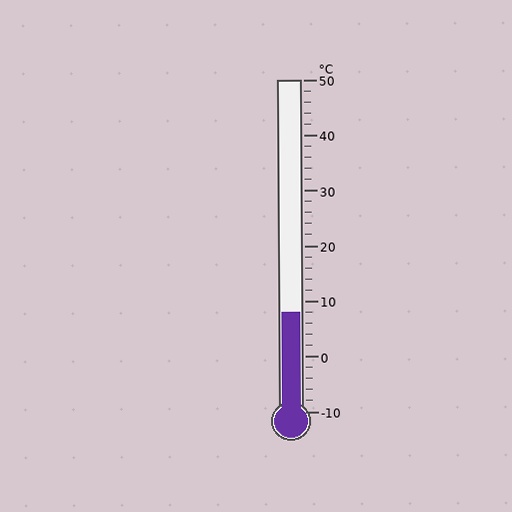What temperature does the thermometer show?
The thermometer shows approximately 8°C.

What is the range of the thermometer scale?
The thermometer scale ranges from -10°C to 50°C.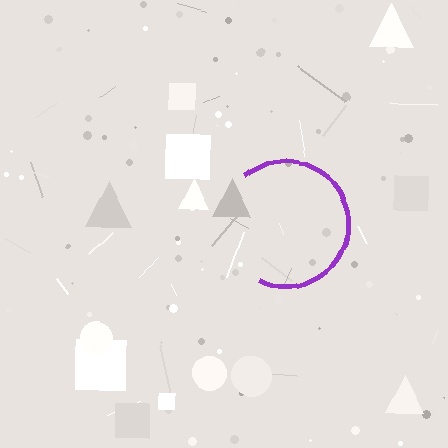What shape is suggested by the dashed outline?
The dashed outline suggests a circle.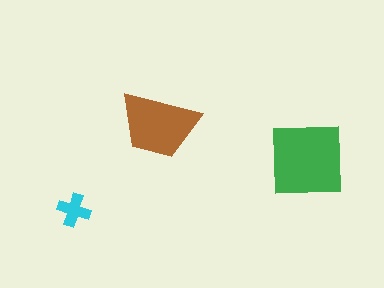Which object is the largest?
The green square.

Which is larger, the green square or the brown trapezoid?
The green square.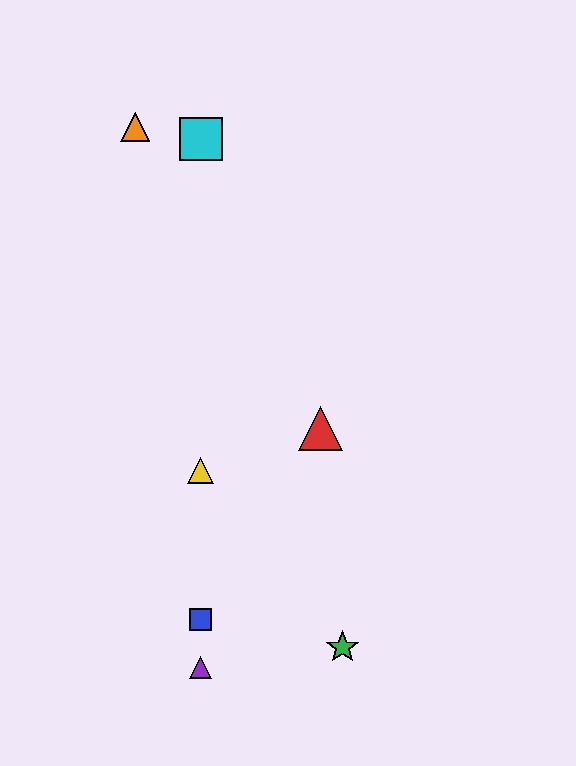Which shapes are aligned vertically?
The blue square, the yellow triangle, the purple triangle, the cyan square are aligned vertically.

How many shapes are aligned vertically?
4 shapes (the blue square, the yellow triangle, the purple triangle, the cyan square) are aligned vertically.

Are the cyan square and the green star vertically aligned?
No, the cyan square is at x≈201 and the green star is at x≈343.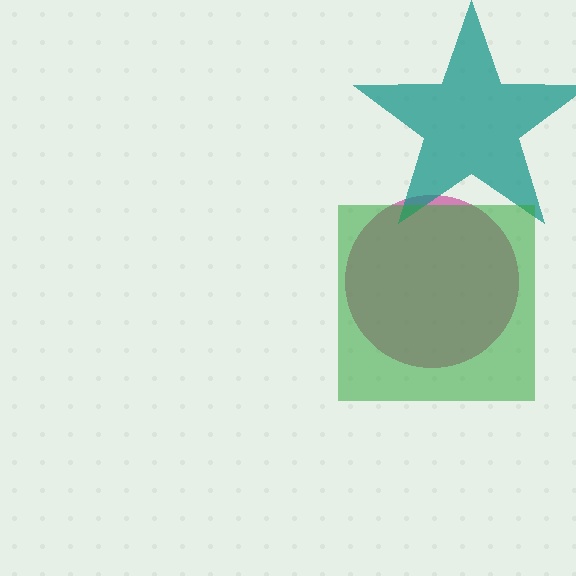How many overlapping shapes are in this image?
There are 3 overlapping shapes in the image.